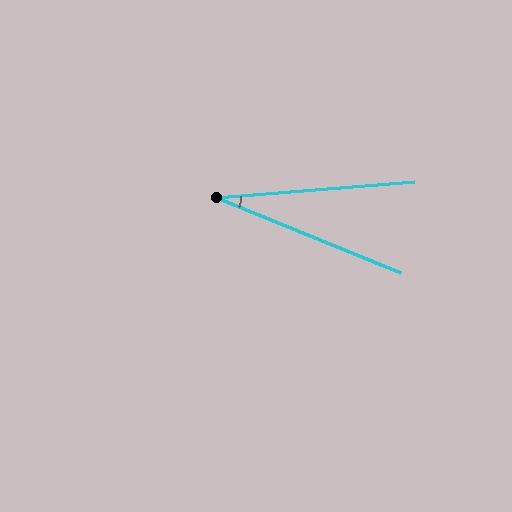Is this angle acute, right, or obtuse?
It is acute.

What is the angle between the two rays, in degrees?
Approximately 27 degrees.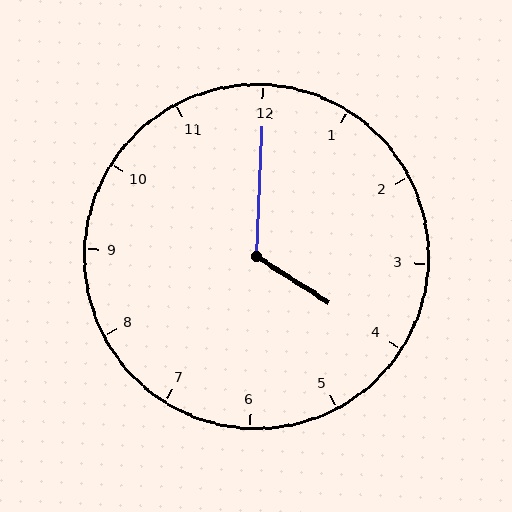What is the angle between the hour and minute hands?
Approximately 120 degrees.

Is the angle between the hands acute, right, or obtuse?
It is obtuse.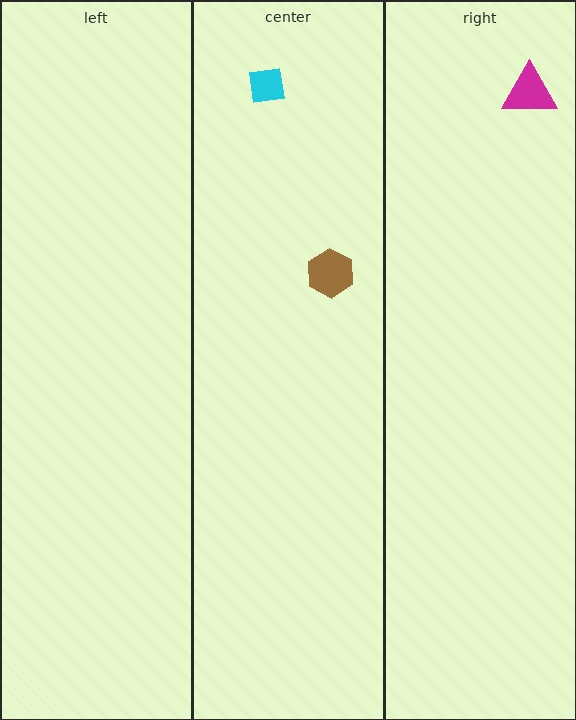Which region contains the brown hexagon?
The center region.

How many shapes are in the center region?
2.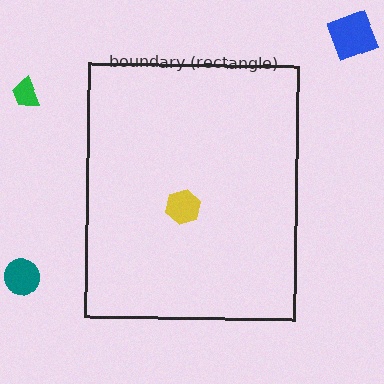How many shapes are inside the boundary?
1 inside, 3 outside.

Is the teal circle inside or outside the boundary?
Outside.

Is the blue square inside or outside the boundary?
Outside.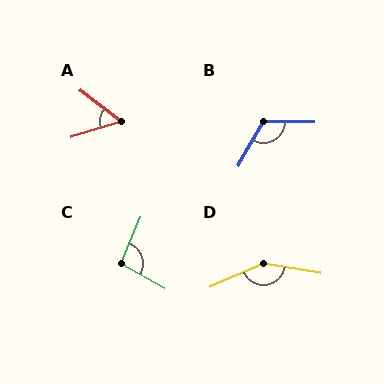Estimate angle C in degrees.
Approximately 97 degrees.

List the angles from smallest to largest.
A (55°), C (97°), B (119°), D (148°).